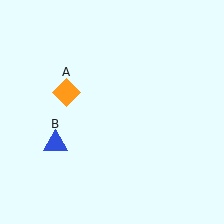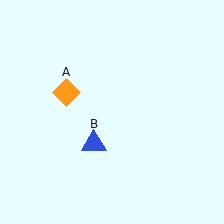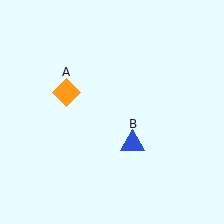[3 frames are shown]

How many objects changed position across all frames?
1 object changed position: blue triangle (object B).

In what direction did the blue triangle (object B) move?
The blue triangle (object B) moved right.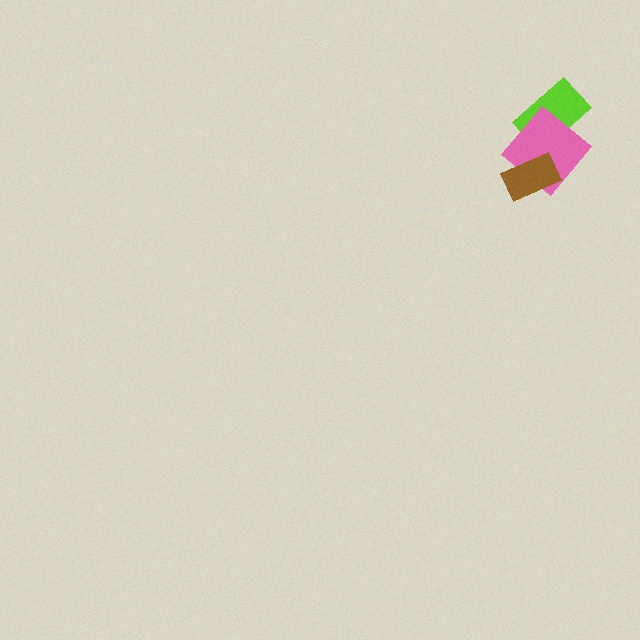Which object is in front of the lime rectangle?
The pink diamond is in front of the lime rectangle.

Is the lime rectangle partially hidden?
Yes, it is partially covered by another shape.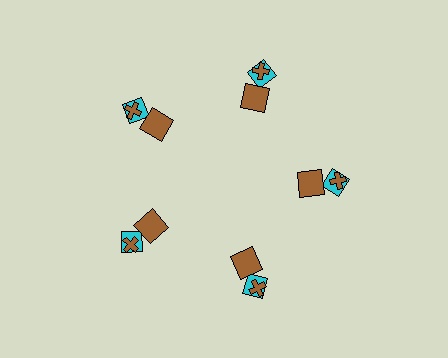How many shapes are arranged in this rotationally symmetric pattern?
There are 15 shapes, arranged in 5 groups of 3.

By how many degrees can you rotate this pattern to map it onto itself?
The pattern maps onto itself every 72 degrees of rotation.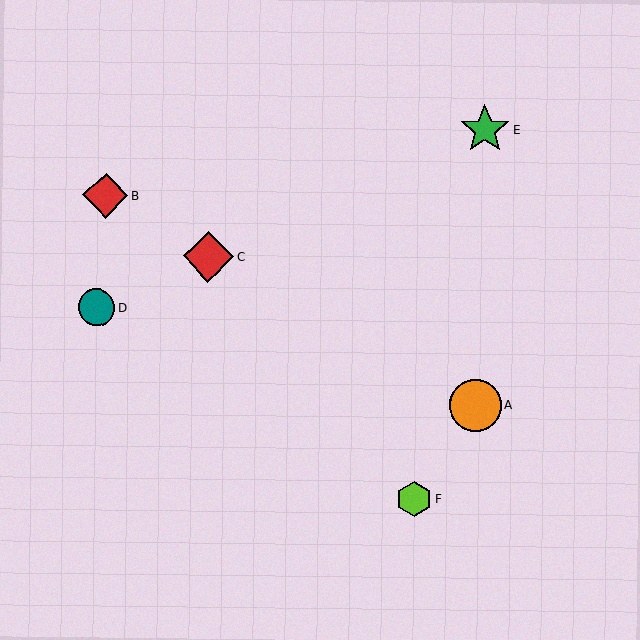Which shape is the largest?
The orange circle (labeled A) is the largest.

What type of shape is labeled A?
Shape A is an orange circle.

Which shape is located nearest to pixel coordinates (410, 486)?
The lime hexagon (labeled F) at (414, 499) is nearest to that location.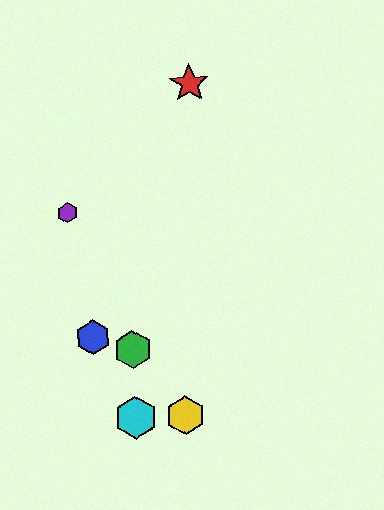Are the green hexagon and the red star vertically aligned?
No, the green hexagon is at x≈133 and the red star is at x≈189.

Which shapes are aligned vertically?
The green hexagon, the orange star, the cyan hexagon are aligned vertically.